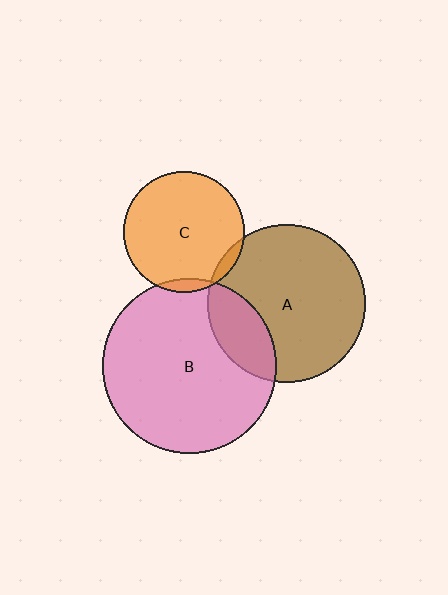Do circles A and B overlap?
Yes.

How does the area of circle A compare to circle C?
Approximately 1.7 times.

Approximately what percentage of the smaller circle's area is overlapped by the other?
Approximately 20%.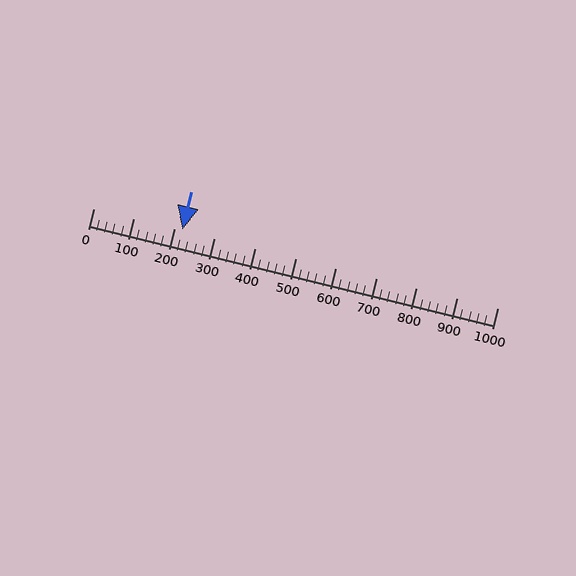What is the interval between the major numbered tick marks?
The major tick marks are spaced 100 units apart.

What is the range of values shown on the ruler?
The ruler shows values from 0 to 1000.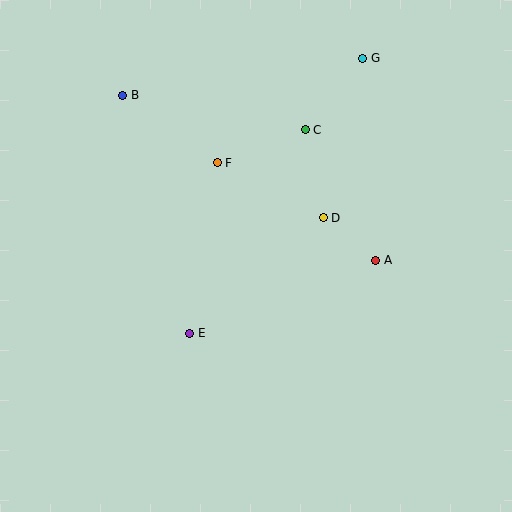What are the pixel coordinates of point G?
Point G is at (363, 58).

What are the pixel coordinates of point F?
Point F is at (217, 163).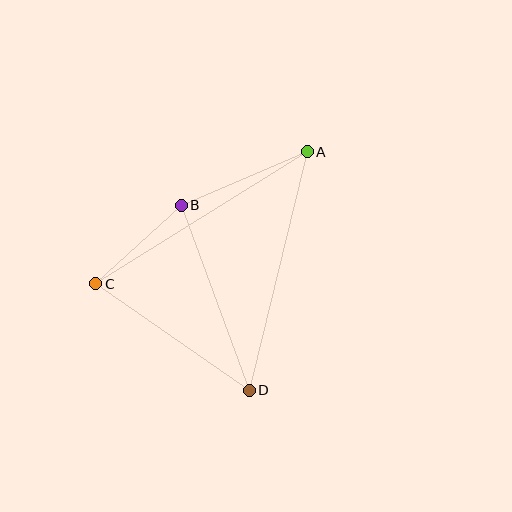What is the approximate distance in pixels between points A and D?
The distance between A and D is approximately 246 pixels.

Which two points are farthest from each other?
Points A and C are farthest from each other.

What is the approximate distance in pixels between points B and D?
The distance between B and D is approximately 197 pixels.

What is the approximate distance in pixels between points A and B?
The distance between A and B is approximately 137 pixels.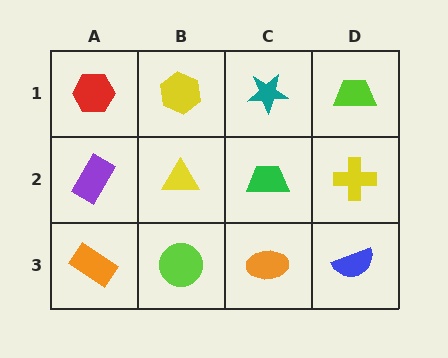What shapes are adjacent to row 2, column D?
A lime trapezoid (row 1, column D), a blue semicircle (row 3, column D), a green trapezoid (row 2, column C).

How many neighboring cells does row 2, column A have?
3.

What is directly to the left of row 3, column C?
A lime circle.